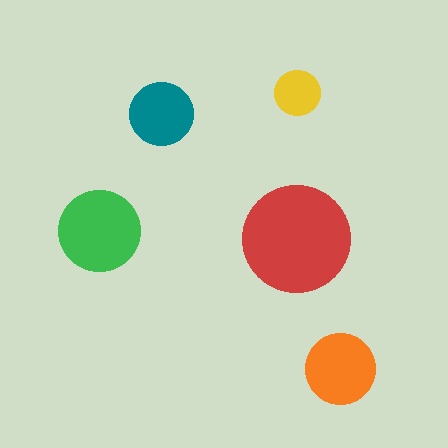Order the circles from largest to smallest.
the red one, the green one, the orange one, the teal one, the yellow one.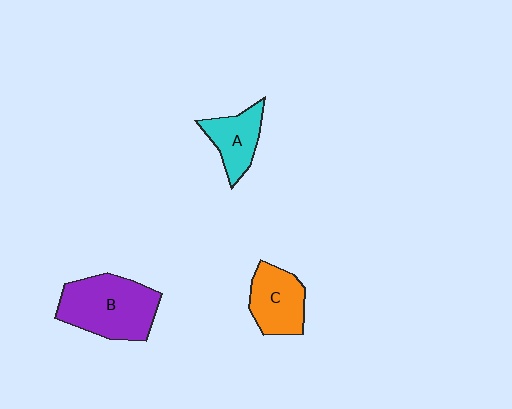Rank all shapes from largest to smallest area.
From largest to smallest: B (purple), C (orange), A (cyan).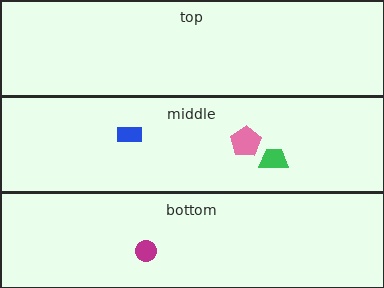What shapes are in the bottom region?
The magenta circle.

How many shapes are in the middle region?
3.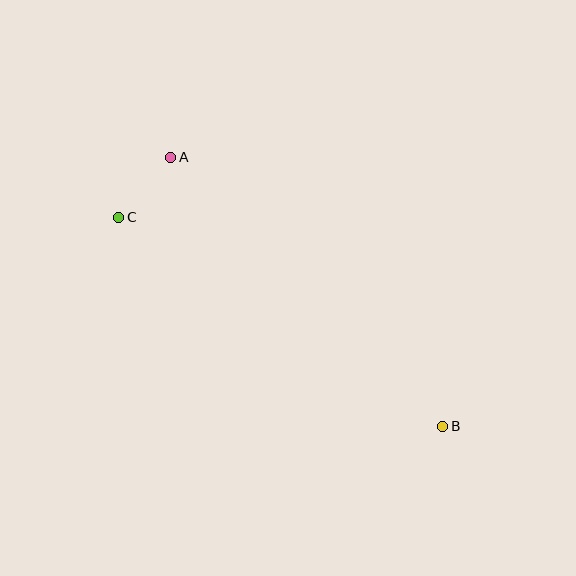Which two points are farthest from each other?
Points B and C are farthest from each other.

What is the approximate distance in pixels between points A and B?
The distance between A and B is approximately 383 pixels.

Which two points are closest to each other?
Points A and C are closest to each other.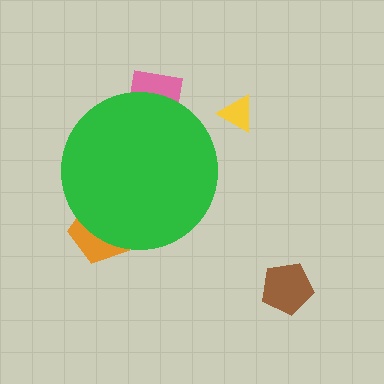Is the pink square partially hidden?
Yes, the pink square is partially hidden behind the green circle.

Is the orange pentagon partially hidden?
Yes, the orange pentagon is partially hidden behind the green circle.